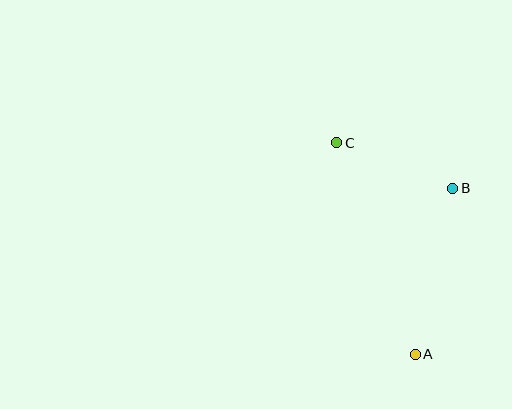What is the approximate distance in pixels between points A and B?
The distance between A and B is approximately 170 pixels.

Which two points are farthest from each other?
Points A and C are farthest from each other.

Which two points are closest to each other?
Points B and C are closest to each other.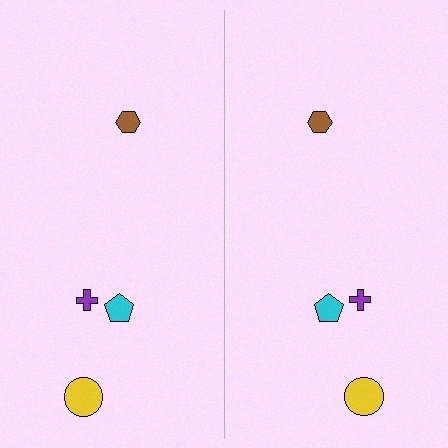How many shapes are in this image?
There are 8 shapes in this image.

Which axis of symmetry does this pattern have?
The pattern has a vertical axis of symmetry running through the center of the image.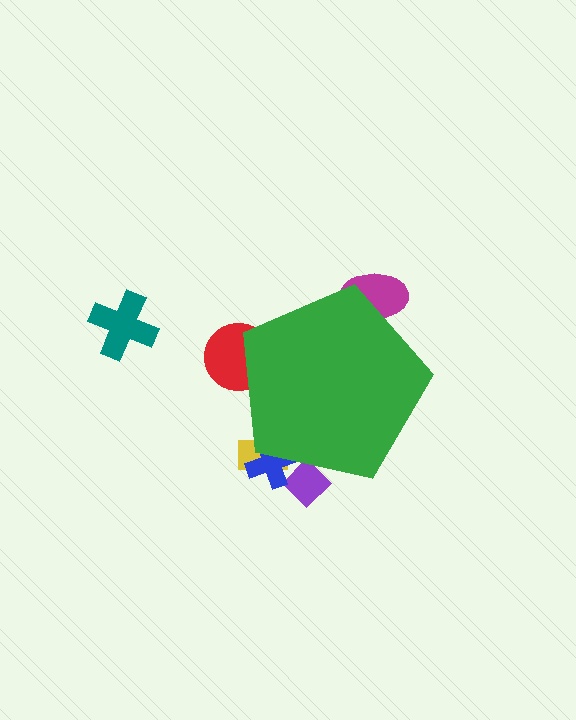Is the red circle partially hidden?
Yes, the red circle is partially hidden behind the green pentagon.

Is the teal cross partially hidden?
No, the teal cross is fully visible.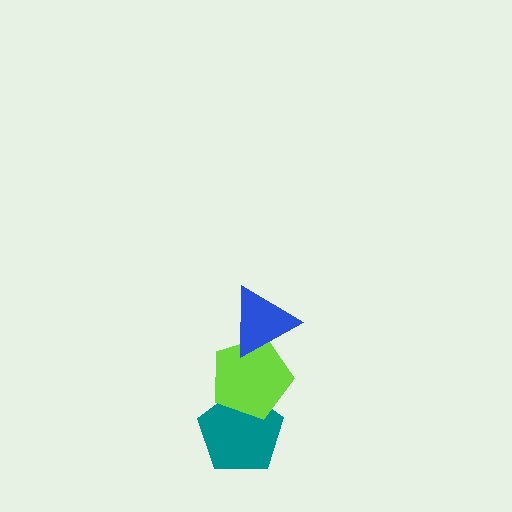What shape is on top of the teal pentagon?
The lime pentagon is on top of the teal pentagon.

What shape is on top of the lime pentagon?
The blue triangle is on top of the lime pentagon.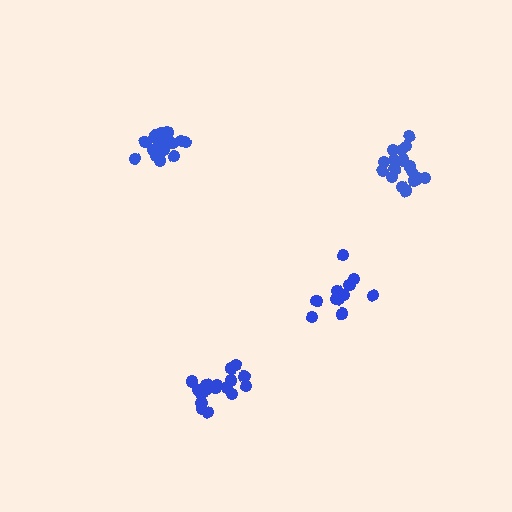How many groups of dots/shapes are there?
There are 4 groups.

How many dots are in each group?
Group 1: 12 dots, Group 2: 17 dots, Group 3: 18 dots, Group 4: 18 dots (65 total).